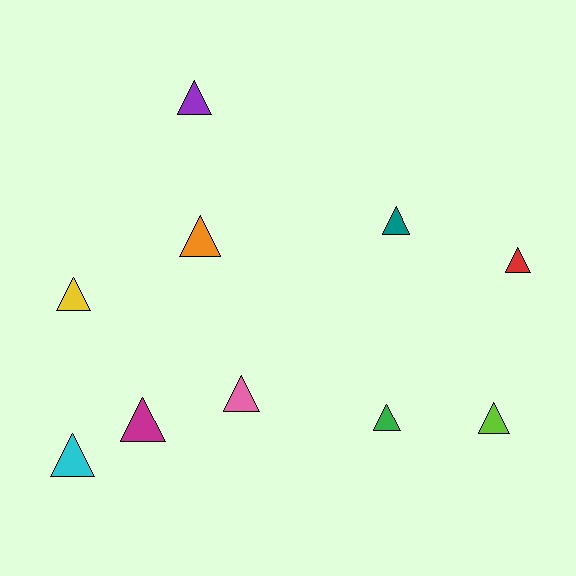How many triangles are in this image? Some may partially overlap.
There are 10 triangles.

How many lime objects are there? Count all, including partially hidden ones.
There is 1 lime object.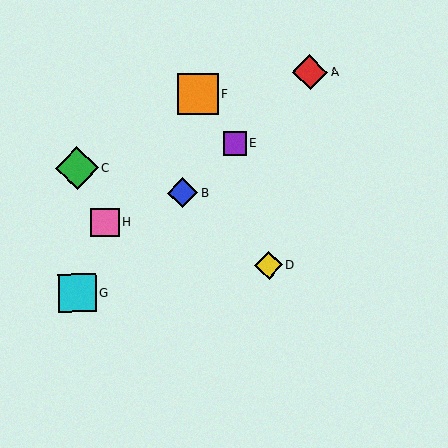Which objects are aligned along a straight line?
Objects A, B, E, G are aligned along a straight line.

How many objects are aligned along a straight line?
4 objects (A, B, E, G) are aligned along a straight line.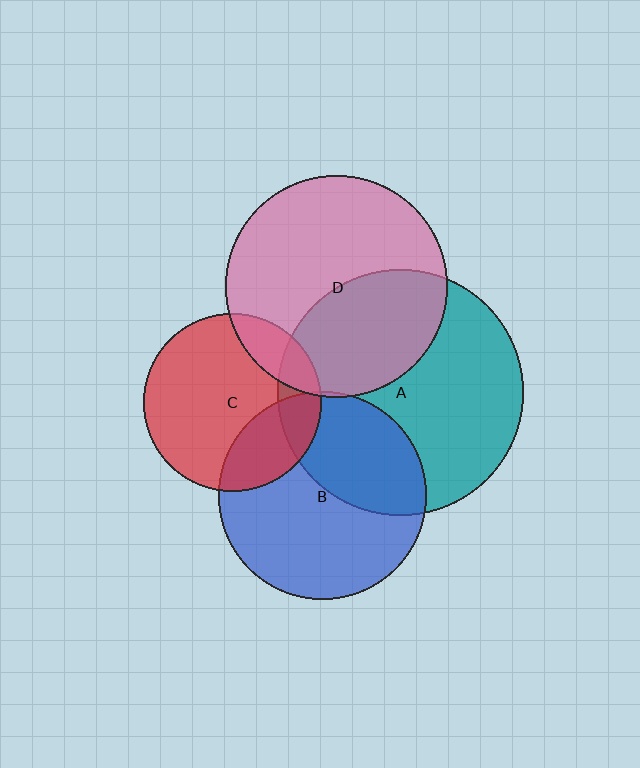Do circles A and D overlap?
Yes.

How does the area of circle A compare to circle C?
Approximately 1.9 times.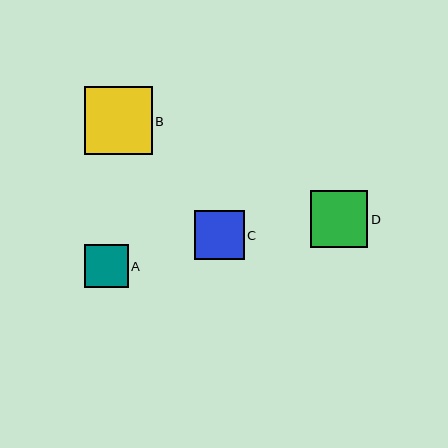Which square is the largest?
Square B is the largest with a size of approximately 68 pixels.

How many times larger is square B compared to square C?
Square B is approximately 1.4 times the size of square C.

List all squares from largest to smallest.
From largest to smallest: B, D, C, A.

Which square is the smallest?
Square A is the smallest with a size of approximately 43 pixels.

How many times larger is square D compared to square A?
Square D is approximately 1.3 times the size of square A.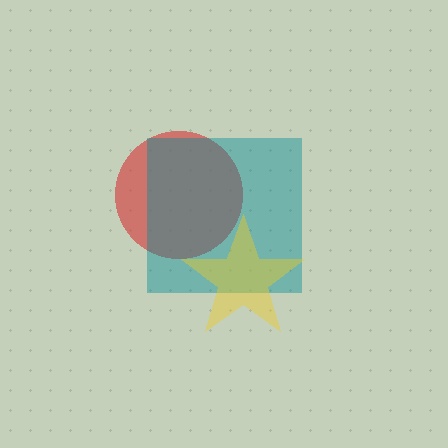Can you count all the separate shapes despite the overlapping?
Yes, there are 3 separate shapes.